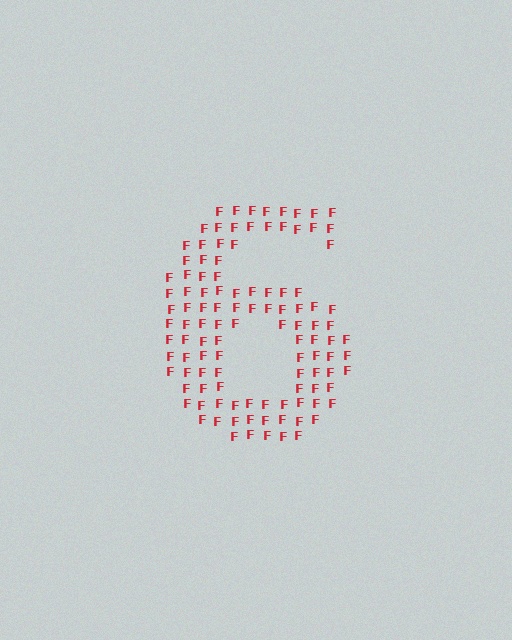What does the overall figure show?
The overall figure shows the digit 6.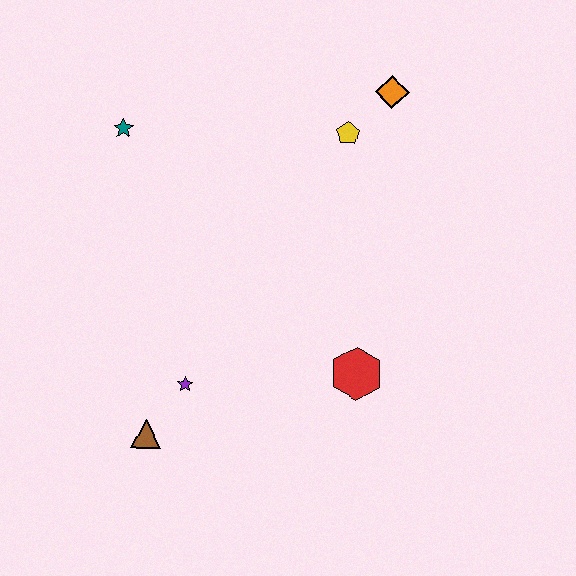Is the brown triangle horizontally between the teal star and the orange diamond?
Yes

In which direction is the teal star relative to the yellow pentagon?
The teal star is to the left of the yellow pentagon.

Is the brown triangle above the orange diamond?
No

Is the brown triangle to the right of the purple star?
No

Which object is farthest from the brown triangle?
The orange diamond is farthest from the brown triangle.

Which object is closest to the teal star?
The yellow pentagon is closest to the teal star.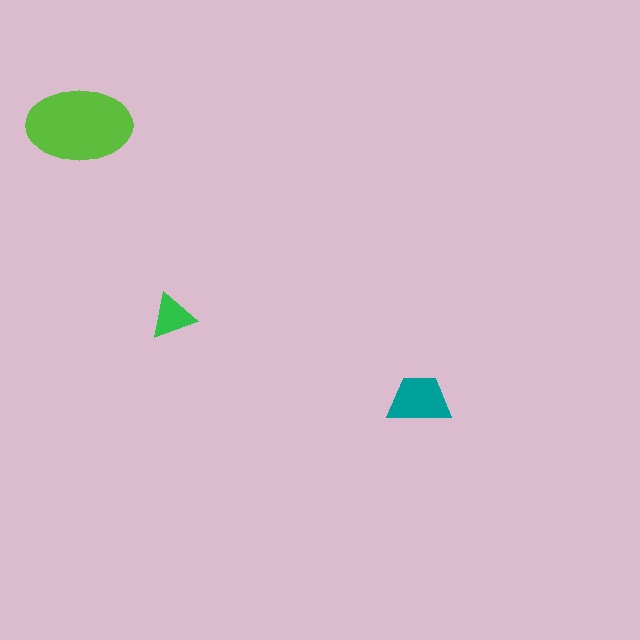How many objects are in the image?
There are 3 objects in the image.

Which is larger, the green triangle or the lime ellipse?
The lime ellipse.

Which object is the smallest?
The green triangle.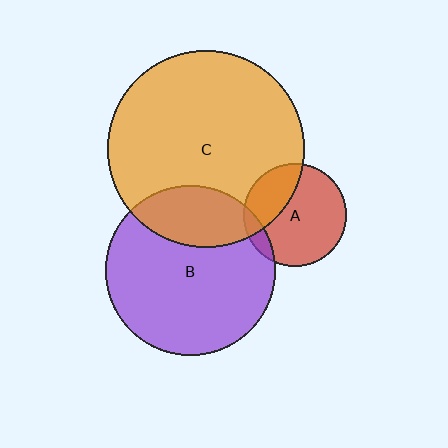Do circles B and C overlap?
Yes.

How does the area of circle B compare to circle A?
Approximately 2.7 times.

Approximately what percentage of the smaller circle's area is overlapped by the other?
Approximately 25%.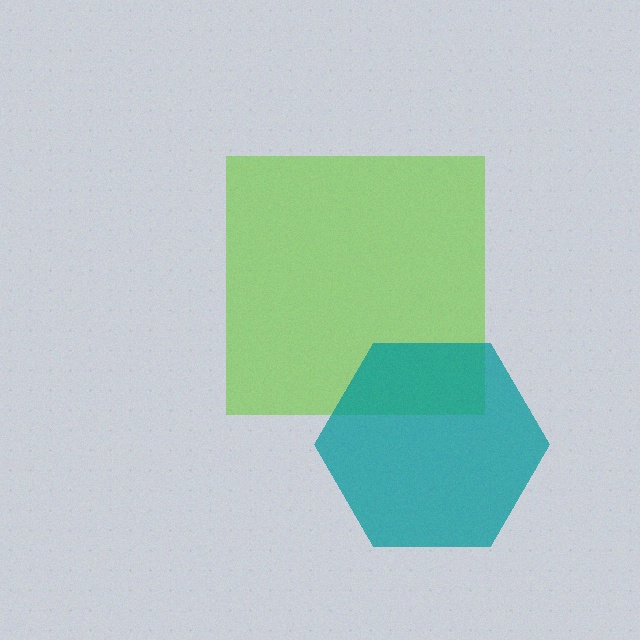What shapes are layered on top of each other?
The layered shapes are: a lime square, a teal hexagon.